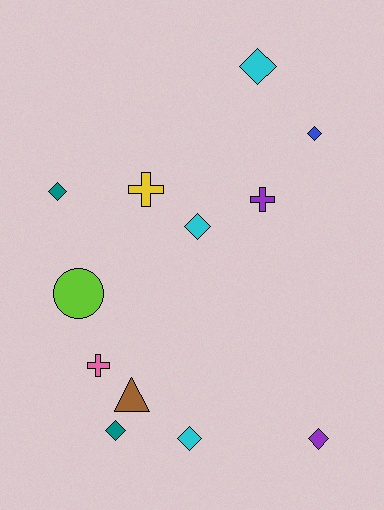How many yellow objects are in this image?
There is 1 yellow object.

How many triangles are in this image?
There is 1 triangle.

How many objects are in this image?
There are 12 objects.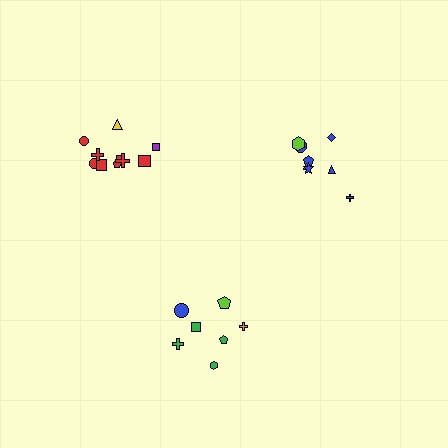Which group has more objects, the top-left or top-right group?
The top-left group.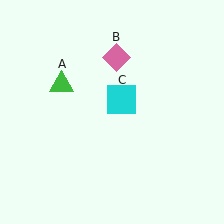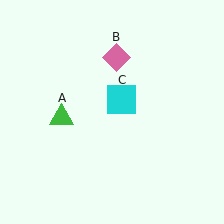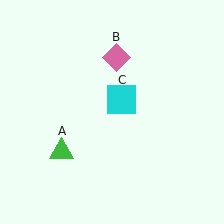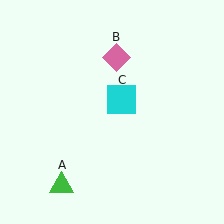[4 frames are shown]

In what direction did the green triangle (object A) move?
The green triangle (object A) moved down.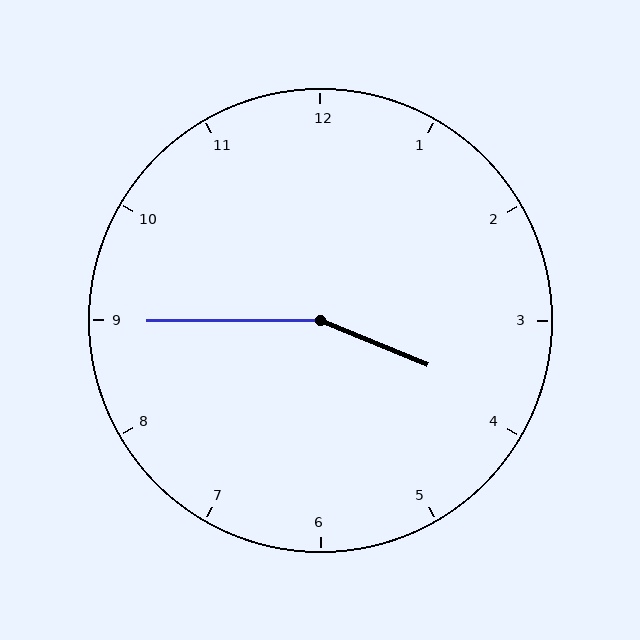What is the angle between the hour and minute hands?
Approximately 158 degrees.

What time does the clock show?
3:45.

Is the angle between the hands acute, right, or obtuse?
It is obtuse.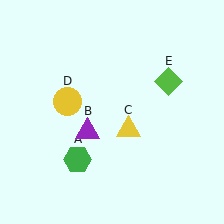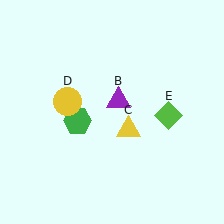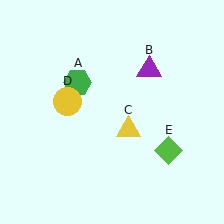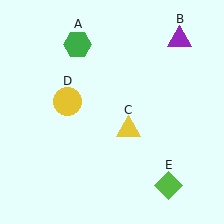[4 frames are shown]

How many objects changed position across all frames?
3 objects changed position: green hexagon (object A), purple triangle (object B), lime diamond (object E).